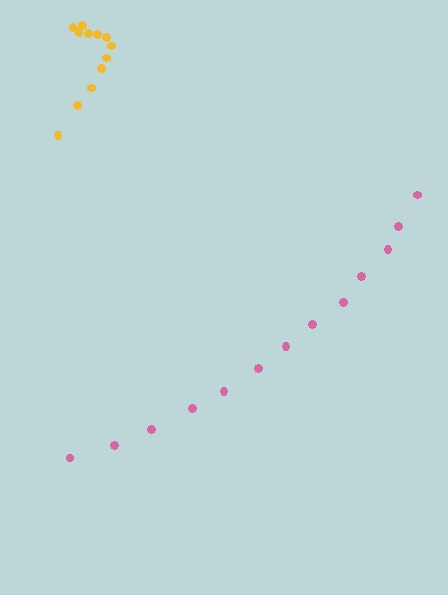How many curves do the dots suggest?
There are 2 distinct paths.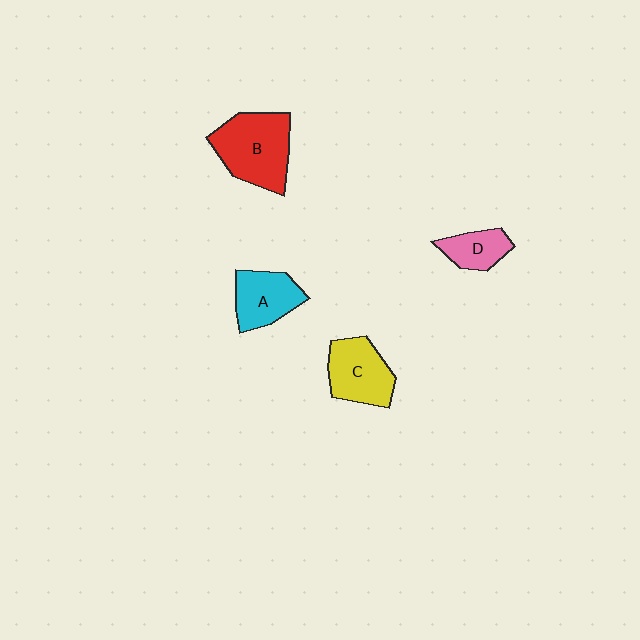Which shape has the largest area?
Shape B (red).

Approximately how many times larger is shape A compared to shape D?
Approximately 1.4 times.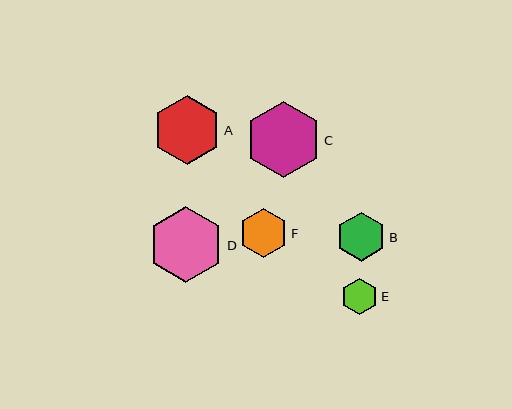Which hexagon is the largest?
Hexagon C is the largest with a size of approximately 76 pixels.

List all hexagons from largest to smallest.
From largest to smallest: C, D, A, B, F, E.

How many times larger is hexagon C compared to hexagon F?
Hexagon C is approximately 1.6 times the size of hexagon F.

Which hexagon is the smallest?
Hexagon E is the smallest with a size of approximately 37 pixels.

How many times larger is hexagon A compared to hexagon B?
Hexagon A is approximately 1.4 times the size of hexagon B.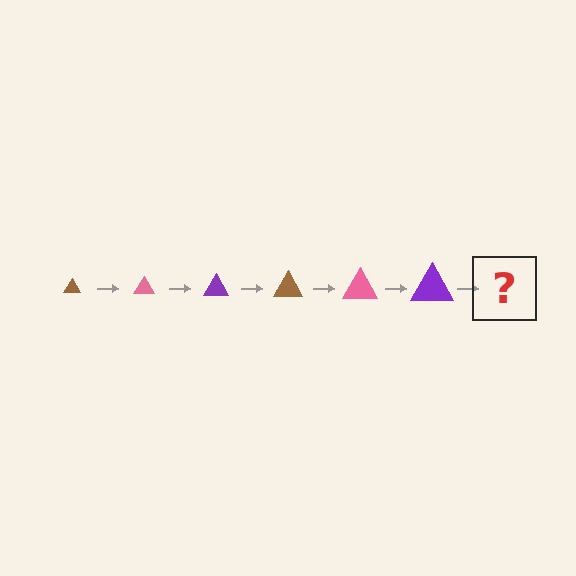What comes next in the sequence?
The next element should be a brown triangle, larger than the previous one.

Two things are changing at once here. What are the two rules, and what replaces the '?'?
The two rules are that the triangle grows larger each step and the color cycles through brown, pink, and purple. The '?' should be a brown triangle, larger than the previous one.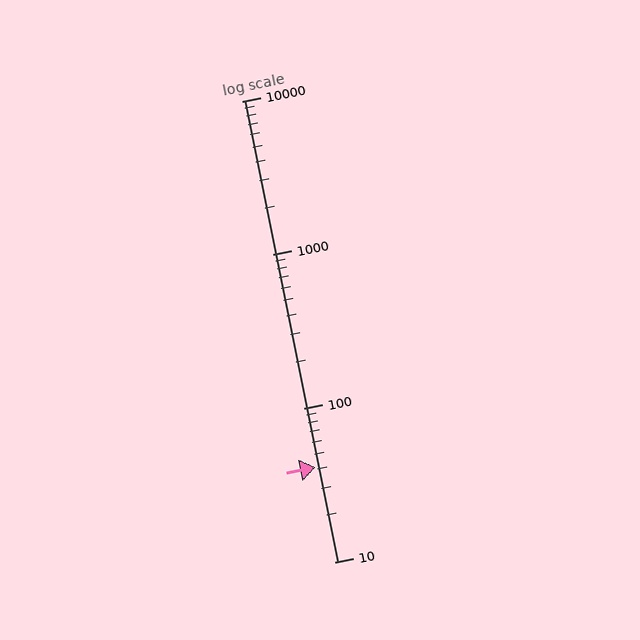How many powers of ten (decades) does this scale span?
The scale spans 3 decades, from 10 to 10000.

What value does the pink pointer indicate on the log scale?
The pointer indicates approximately 41.